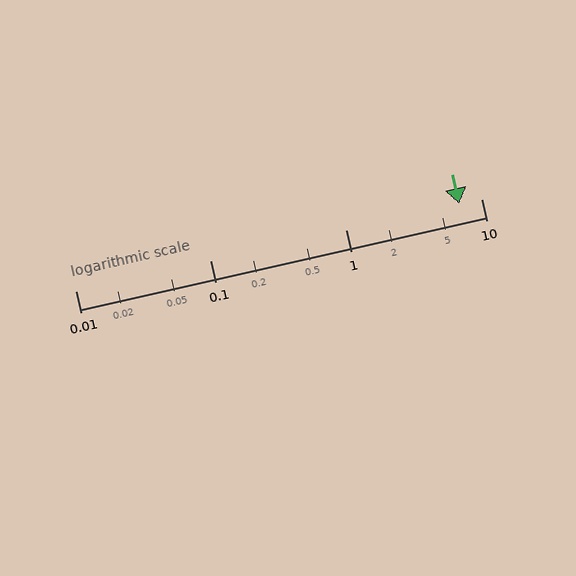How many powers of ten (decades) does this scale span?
The scale spans 3 decades, from 0.01 to 10.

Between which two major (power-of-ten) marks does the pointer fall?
The pointer is between 1 and 10.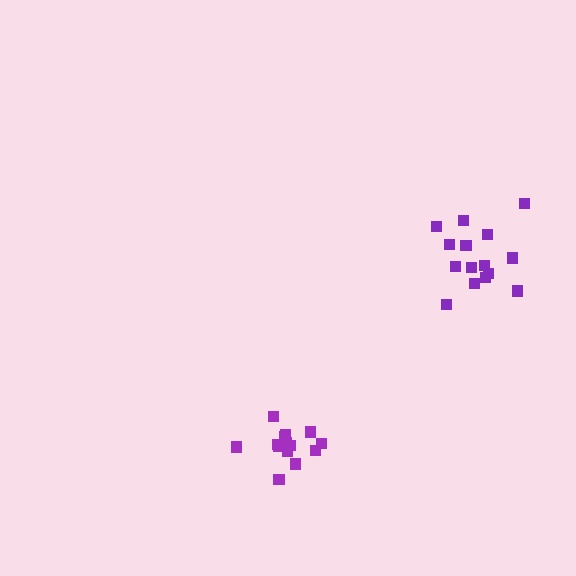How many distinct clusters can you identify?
There are 2 distinct clusters.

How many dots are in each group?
Group 1: 15 dots, Group 2: 15 dots (30 total).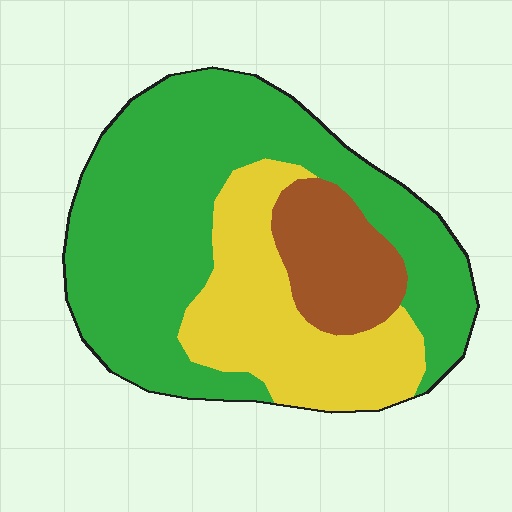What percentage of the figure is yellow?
Yellow takes up about one quarter (1/4) of the figure.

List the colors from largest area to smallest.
From largest to smallest: green, yellow, brown.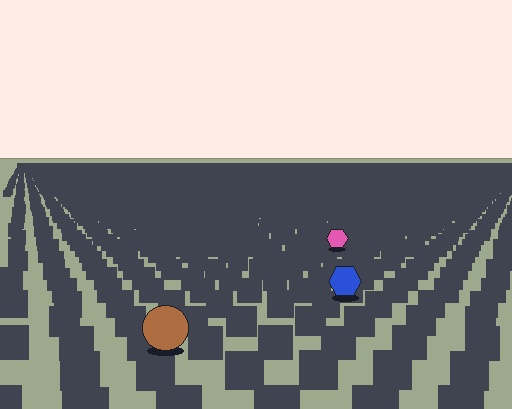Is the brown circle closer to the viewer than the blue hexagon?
Yes. The brown circle is closer — you can tell from the texture gradient: the ground texture is coarser near it.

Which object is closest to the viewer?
The brown circle is closest. The texture marks near it are larger and more spread out.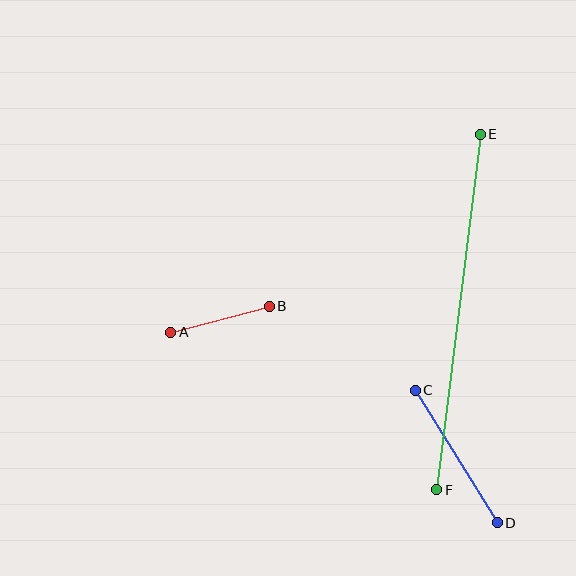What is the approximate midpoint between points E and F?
The midpoint is at approximately (459, 312) pixels.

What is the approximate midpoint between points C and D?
The midpoint is at approximately (456, 457) pixels.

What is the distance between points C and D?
The distance is approximately 156 pixels.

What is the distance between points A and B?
The distance is approximately 102 pixels.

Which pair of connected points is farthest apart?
Points E and F are farthest apart.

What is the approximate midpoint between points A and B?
The midpoint is at approximately (220, 319) pixels.